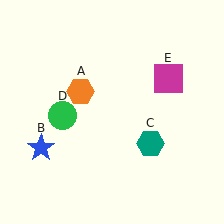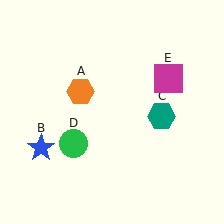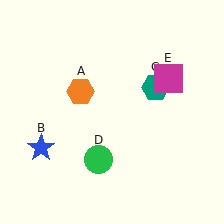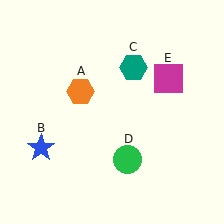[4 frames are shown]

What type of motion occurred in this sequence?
The teal hexagon (object C), green circle (object D) rotated counterclockwise around the center of the scene.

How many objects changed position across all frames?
2 objects changed position: teal hexagon (object C), green circle (object D).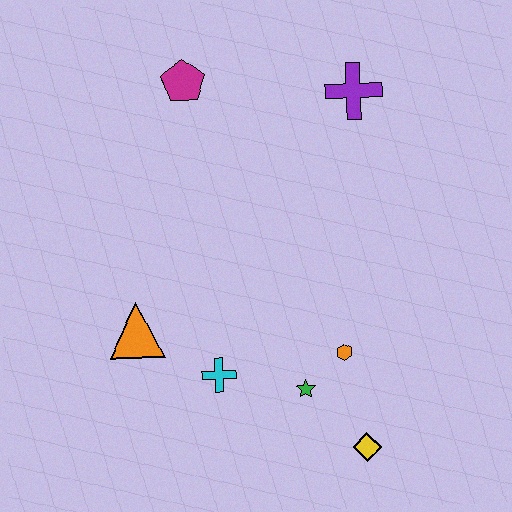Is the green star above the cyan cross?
No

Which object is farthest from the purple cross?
The yellow diamond is farthest from the purple cross.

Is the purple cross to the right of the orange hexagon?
Yes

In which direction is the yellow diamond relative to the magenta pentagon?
The yellow diamond is below the magenta pentagon.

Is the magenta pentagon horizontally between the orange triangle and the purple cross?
Yes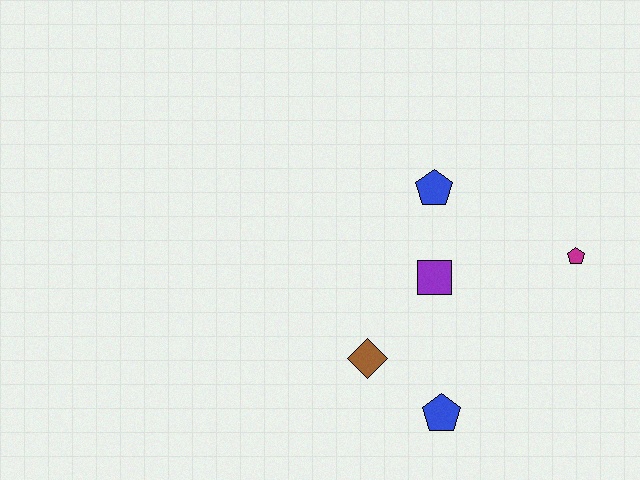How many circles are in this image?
There are no circles.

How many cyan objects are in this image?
There are no cyan objects.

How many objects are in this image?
There are 5 objects.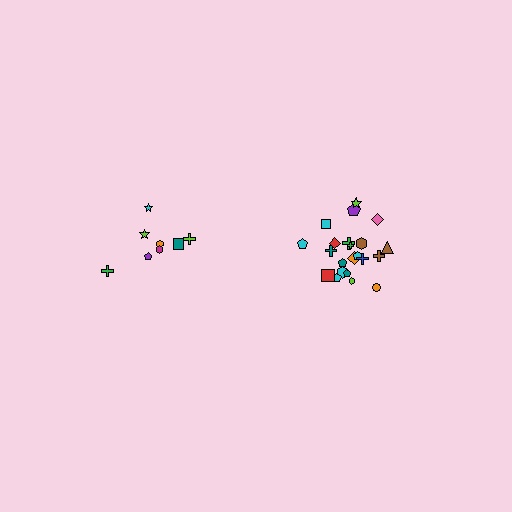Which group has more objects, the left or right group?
The right group.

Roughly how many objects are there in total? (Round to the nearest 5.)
Roughly 30 objects in total.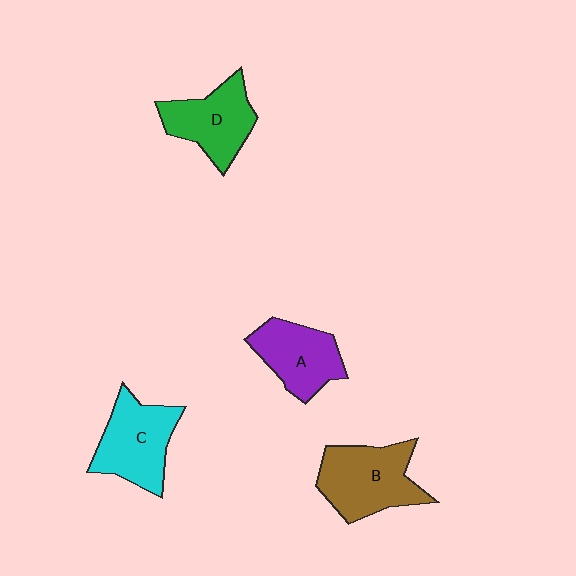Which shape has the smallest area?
Shape A (purple).